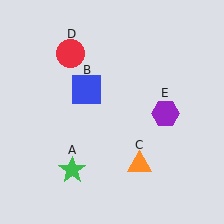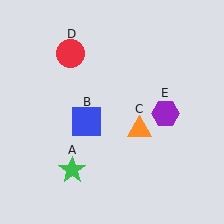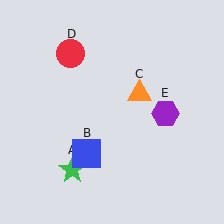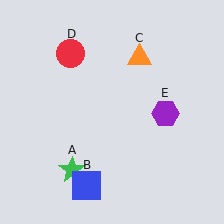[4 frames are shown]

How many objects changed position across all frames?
2 objects changed position: blue square (object B), orange triangle (object C).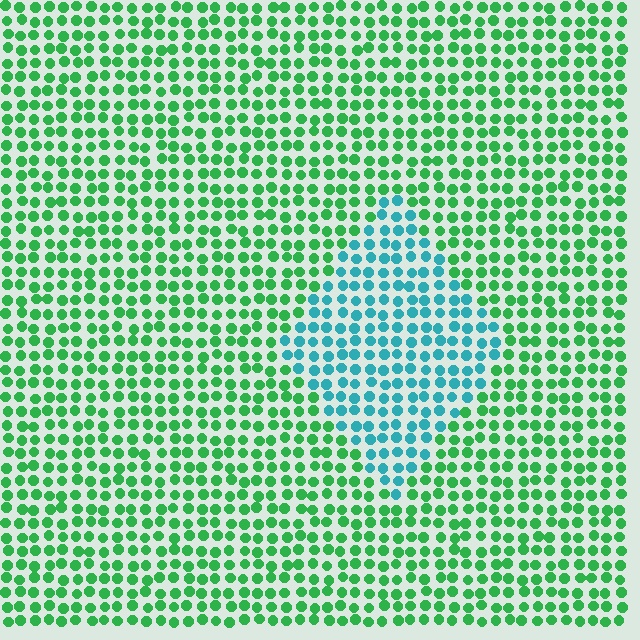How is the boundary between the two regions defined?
The boundary is defined purely by a slight shift in hue (about 50 degrees). Spacing, size, and orientation are identical on both sides.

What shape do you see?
I see a diamond.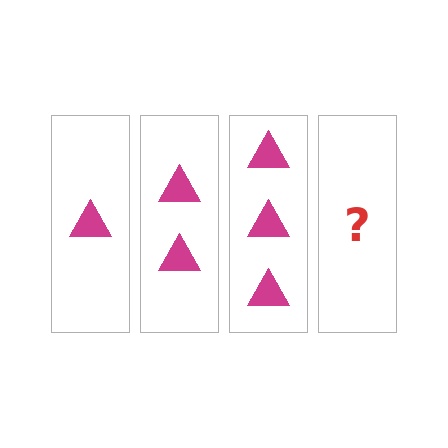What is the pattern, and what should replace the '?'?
The pattern is that each step adds one more triangle. The '?' should be 4 triangles.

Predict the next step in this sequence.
The next step is 4 triangles.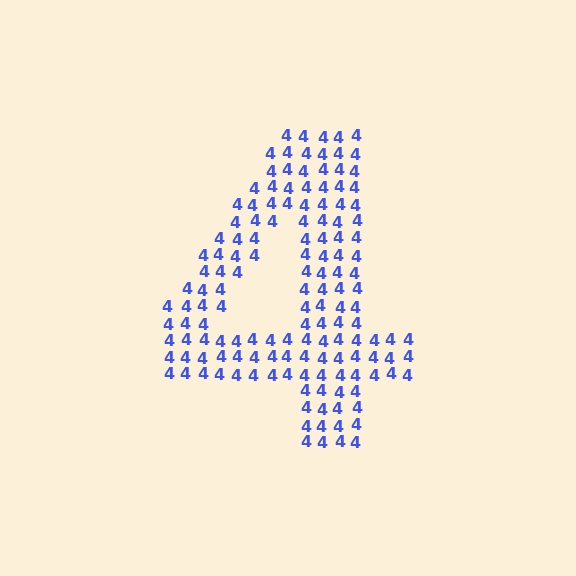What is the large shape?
The large shape is the digit 4.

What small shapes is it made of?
It is made of small digit 4's.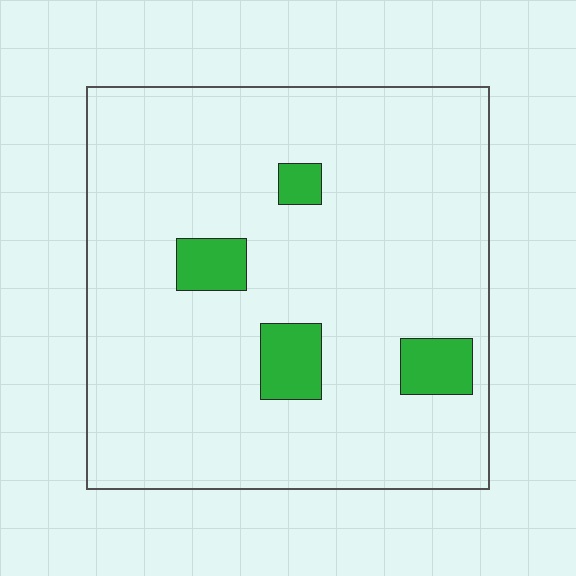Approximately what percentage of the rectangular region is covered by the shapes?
Approximately 10%.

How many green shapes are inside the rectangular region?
4.